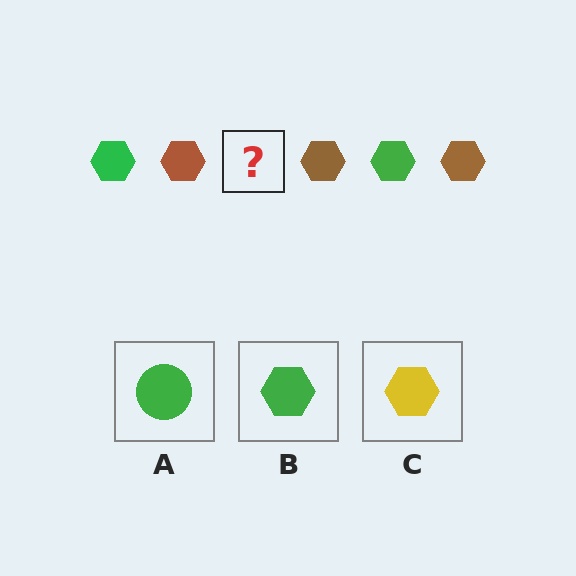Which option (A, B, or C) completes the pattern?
B.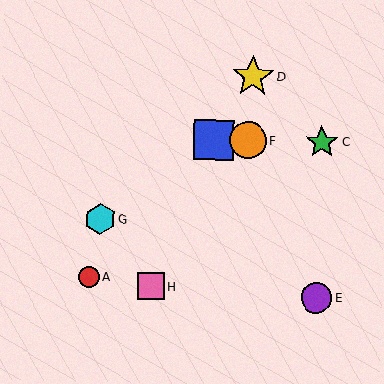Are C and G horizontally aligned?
No, C is at y≈142 and G is at y≈219.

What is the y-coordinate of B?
Object B is at y≈140.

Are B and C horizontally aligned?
Yes, both are at y≈140.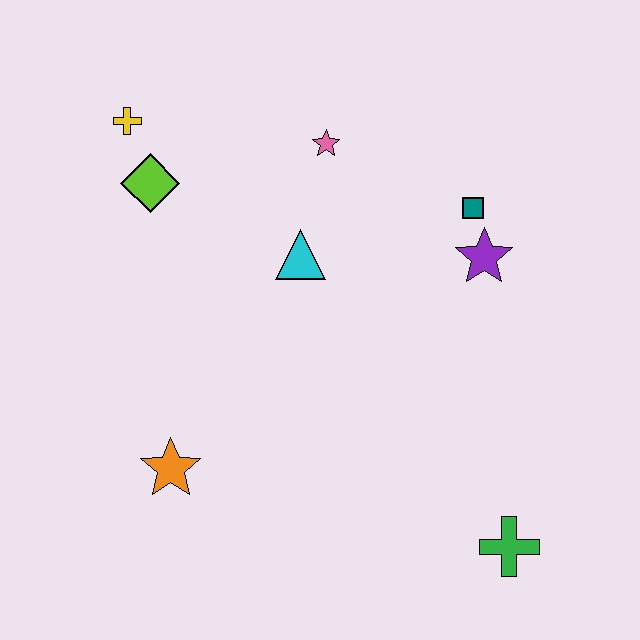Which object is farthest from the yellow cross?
The green cross is farthest from the yellow cross.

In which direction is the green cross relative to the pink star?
The green cross is below the pink star.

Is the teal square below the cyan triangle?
No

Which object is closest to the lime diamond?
The yellow cross is closest to the lime diamond.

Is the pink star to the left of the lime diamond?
No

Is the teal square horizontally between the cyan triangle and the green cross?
Yes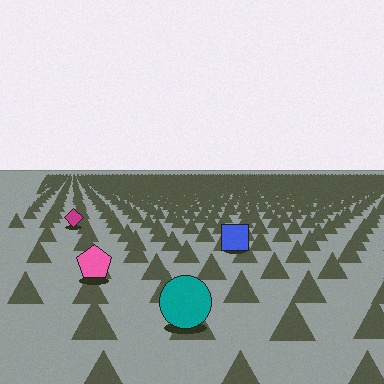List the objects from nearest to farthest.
From nearest to farthest: the teal circle, the pink pentagon, the blue square, the magenta diamond.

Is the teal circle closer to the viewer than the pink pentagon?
Yes. The teal circle is closer — you can tell from the texture gradient: the ground texture is coarser near it.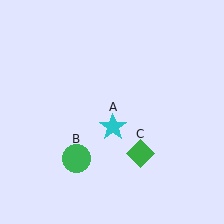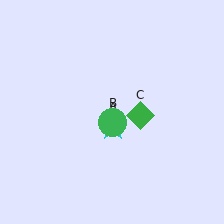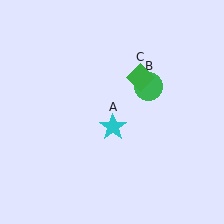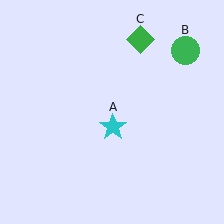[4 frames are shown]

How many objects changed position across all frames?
2 objects changed position: green circle (object B), green diamond (object C).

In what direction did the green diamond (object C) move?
The green diamond (object C) moved up.